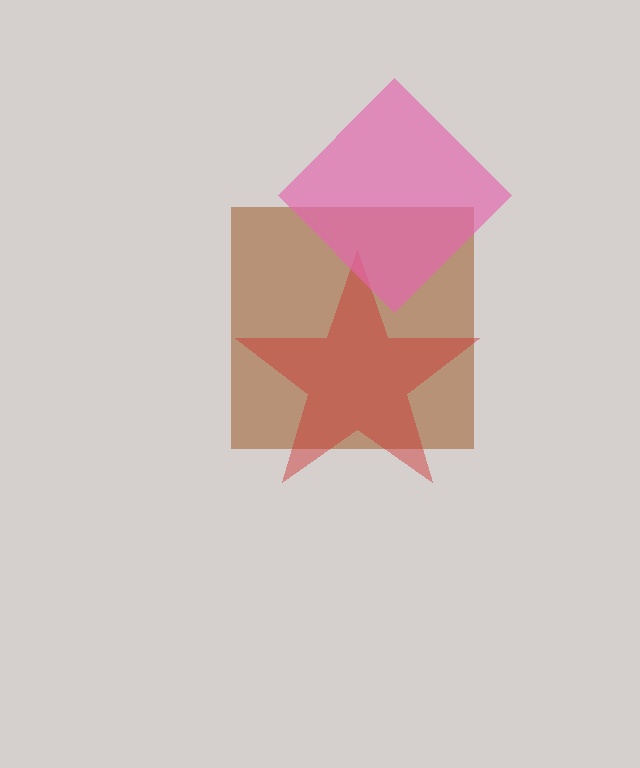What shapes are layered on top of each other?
The layered shapes are: a brown square, a red star, a pink diamond.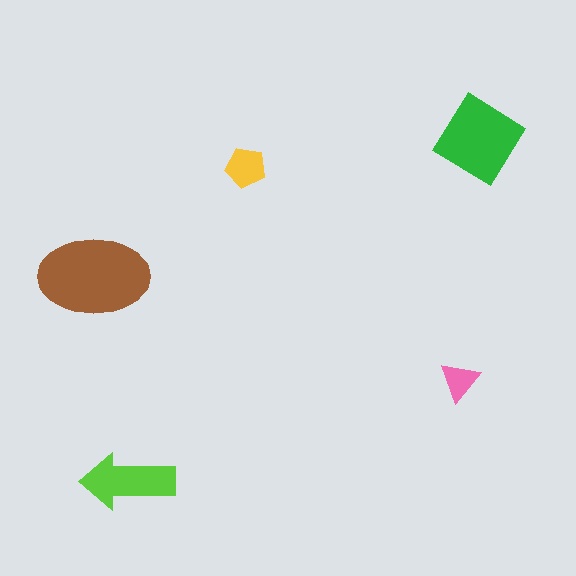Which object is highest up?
The green diamond is topmost.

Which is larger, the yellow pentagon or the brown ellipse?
The brown ellipse.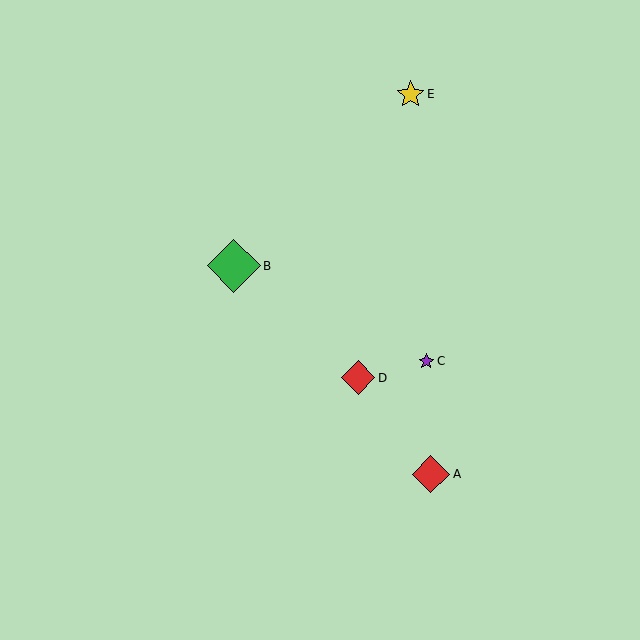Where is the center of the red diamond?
The center of the red diamond is at (431, 474).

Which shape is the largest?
The green diamond (labeled B) is the largest.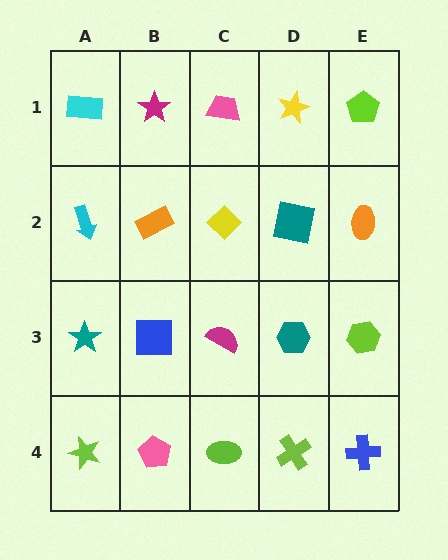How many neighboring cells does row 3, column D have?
4.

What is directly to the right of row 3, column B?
A magenta semicircle.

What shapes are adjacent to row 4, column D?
A teal hexagon (row 3, column D), a lime ellipse (row 4, column C), a blue cross (row 4, column E).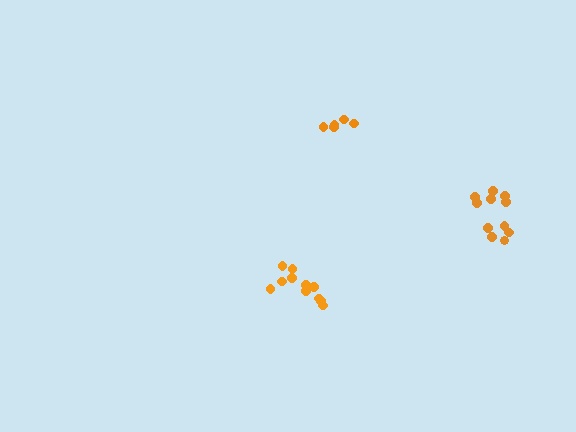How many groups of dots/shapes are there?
There are 3 groups.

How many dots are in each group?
Group 1: 5 dots, Group 2: 11 dots, Group 3: 11 dots (27 total).